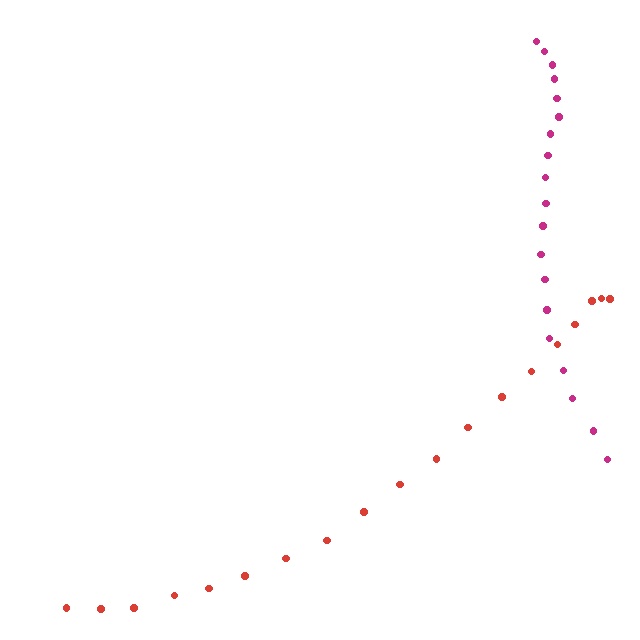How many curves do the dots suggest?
There are 2 distinct paths.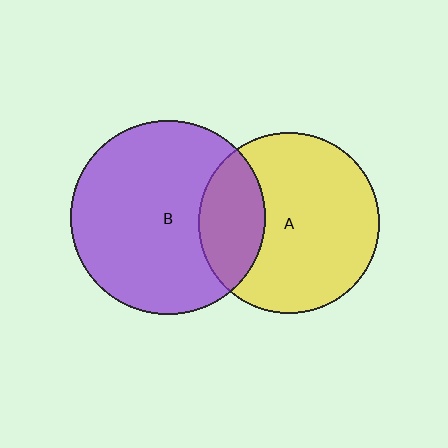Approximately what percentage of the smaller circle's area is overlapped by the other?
Approximately 25%.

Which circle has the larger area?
Circle B (purple).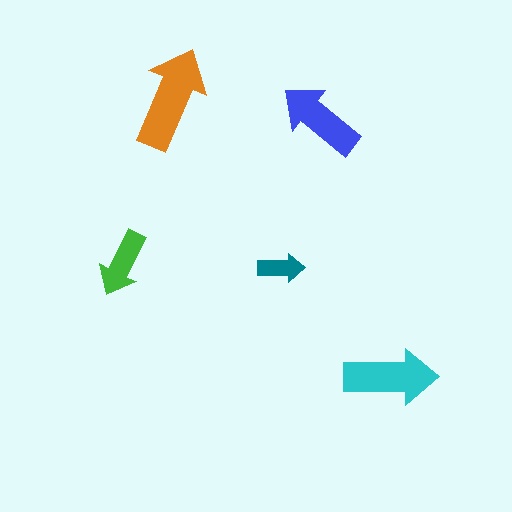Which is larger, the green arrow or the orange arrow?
The orange one.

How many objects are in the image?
There are 5 objects in the image.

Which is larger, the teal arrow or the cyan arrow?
The cyan one.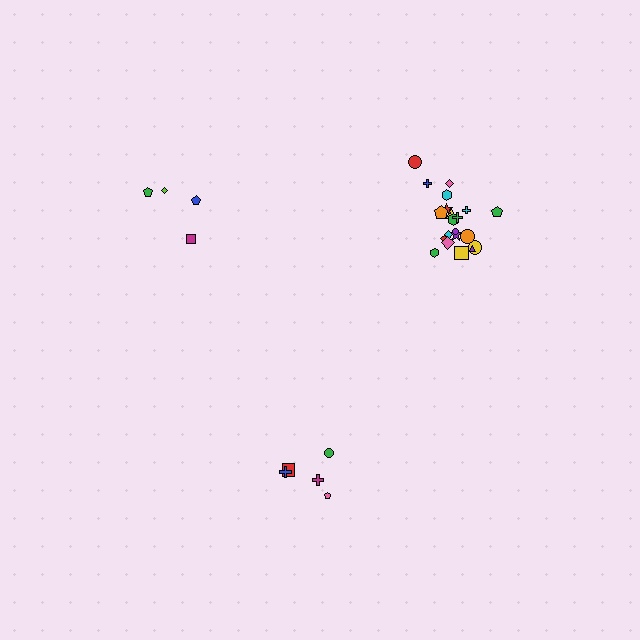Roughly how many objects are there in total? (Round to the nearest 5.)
Roughly 30 objects in total.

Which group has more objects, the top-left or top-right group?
The top-right group.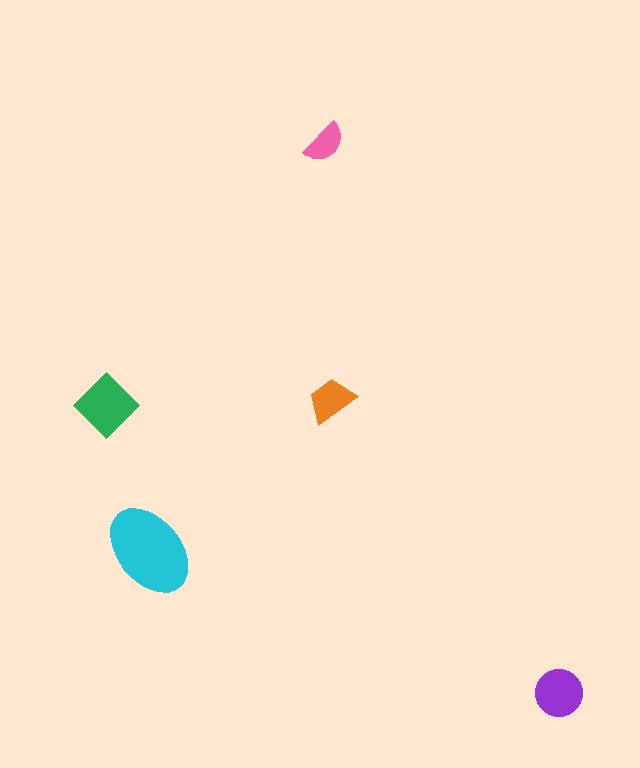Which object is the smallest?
The pink semicircle.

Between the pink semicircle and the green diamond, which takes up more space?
The green diamond.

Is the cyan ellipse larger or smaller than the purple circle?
Larger.